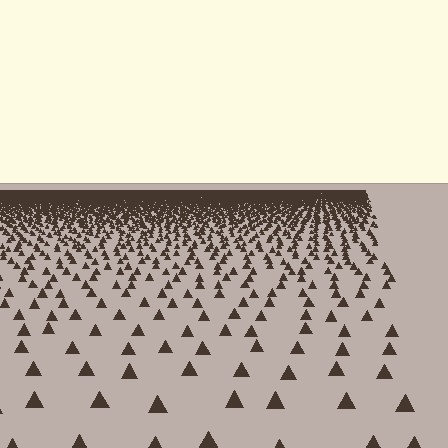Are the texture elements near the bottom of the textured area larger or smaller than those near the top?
Larger. Near the bottom, elements are closer to the viewer and appear at a bigger on-screen size.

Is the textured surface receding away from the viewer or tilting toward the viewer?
The surface is receding away from the viewer. Texture elements get smaller and denser toward the top.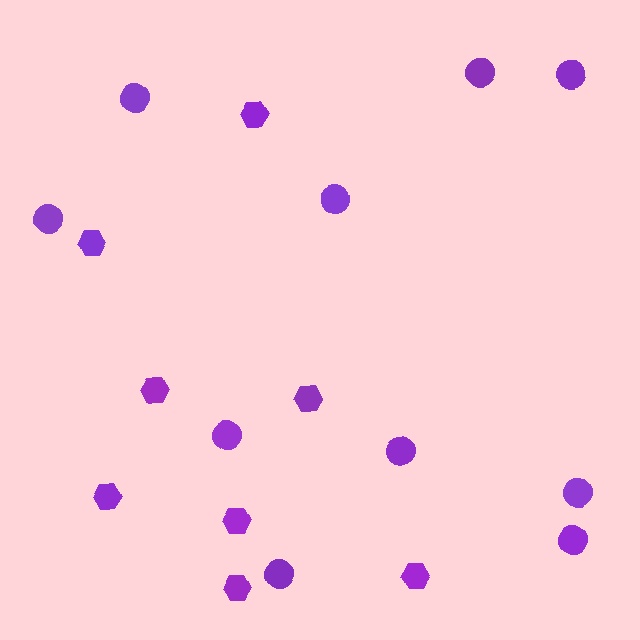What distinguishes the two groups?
There are 2 groups: one group of hexagons (8) and one group of circles (10).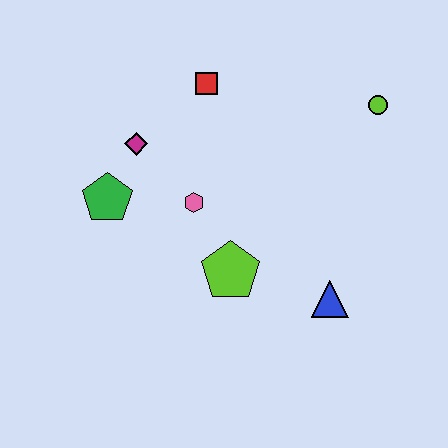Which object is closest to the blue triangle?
The lime pentagon is closest to the blue triangle.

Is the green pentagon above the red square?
No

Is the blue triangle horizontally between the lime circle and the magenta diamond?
Yes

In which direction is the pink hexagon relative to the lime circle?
The pink hexagon is to the left of the lime circle.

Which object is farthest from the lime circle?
The green pentagon is farthest from the lime circle.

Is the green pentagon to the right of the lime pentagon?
No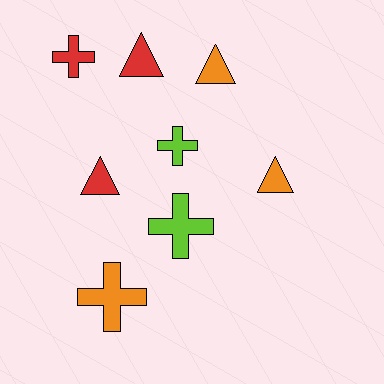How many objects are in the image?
There are 8 objects.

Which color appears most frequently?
Red, with 3 objects.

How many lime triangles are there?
There are no lime triangles.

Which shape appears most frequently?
Cross, with 4 objects.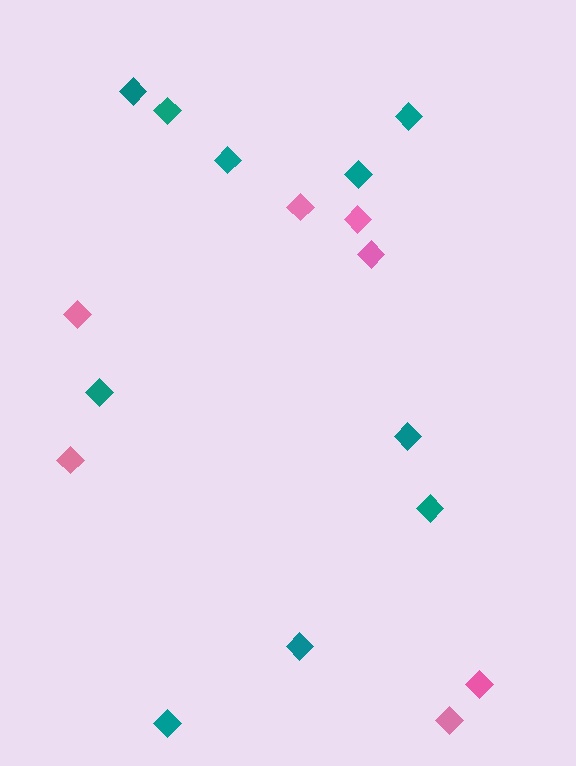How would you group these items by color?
There are 2 groups: one group of teal diamonds (10) and one group of pink diamonds (7).